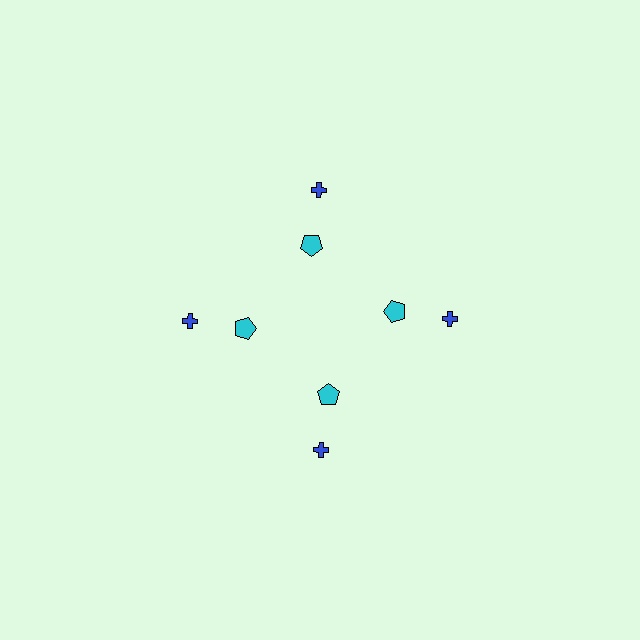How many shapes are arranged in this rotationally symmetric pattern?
There are 8 shapes, arranged in 4 groups of 2.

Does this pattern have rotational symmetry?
Yes, this pattern has 4-fold rotational symmetry. It looks the same after rotating 90 degrees around the center.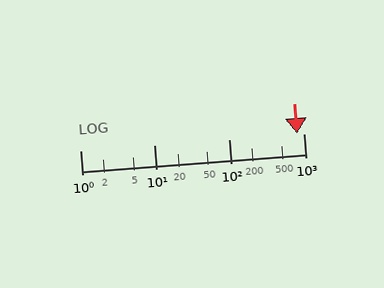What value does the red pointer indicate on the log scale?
The pointer indicates approximately 810.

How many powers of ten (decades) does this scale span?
The scale spans 3 decades, from 1 to 1000.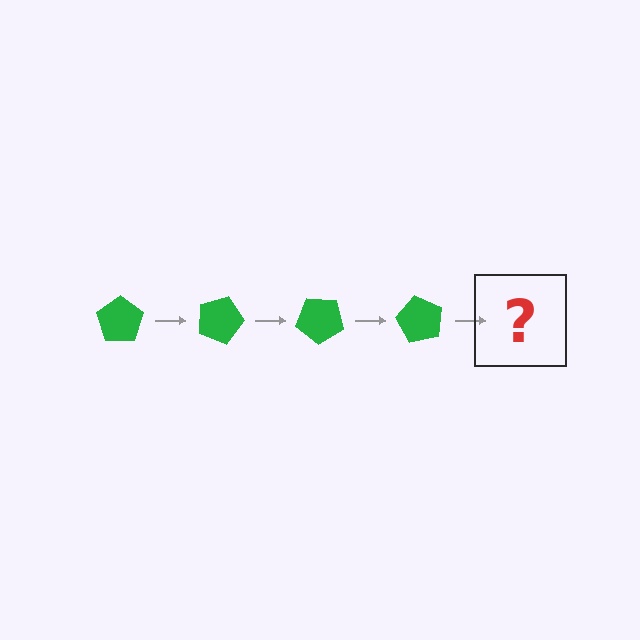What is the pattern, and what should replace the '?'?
The pattern is that the pentagon rotates 20 degrees each step. The '?' should be a green pentagon rotated 80 degrees.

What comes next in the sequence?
The next element should be a green pentagon rotated 80 degrees.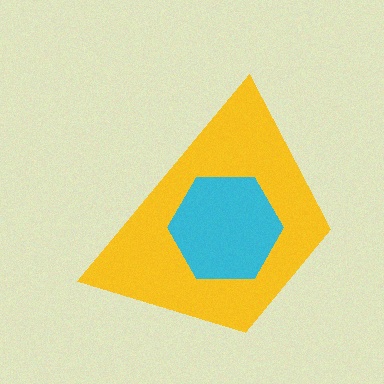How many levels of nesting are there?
2.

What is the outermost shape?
The yellow trapezoid.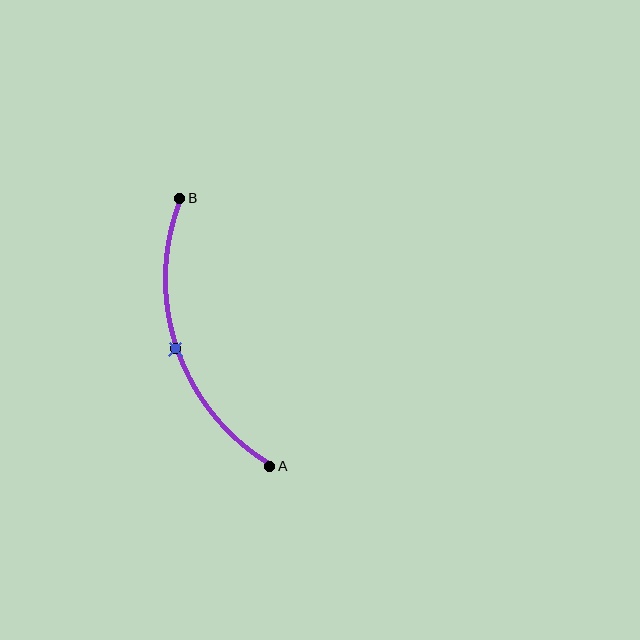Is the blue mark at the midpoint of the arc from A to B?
Yes. The blue mark lies on the arc at equal arc-length from both A and B — it is the arc midpoint.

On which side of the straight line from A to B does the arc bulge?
The arc bulges to the left of the straight line connecting A and B.